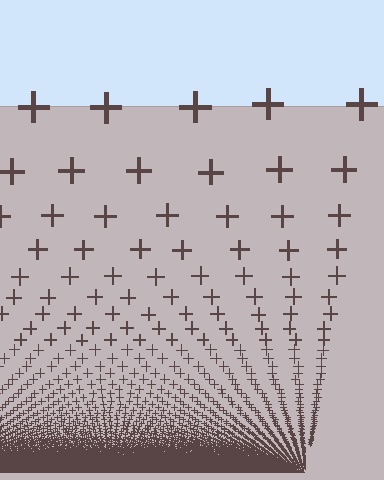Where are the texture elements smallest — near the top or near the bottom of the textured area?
Near the bottom.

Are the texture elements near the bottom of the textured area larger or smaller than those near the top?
Smaller. The gradient is inverted — elements near the bottom are smaller and denser.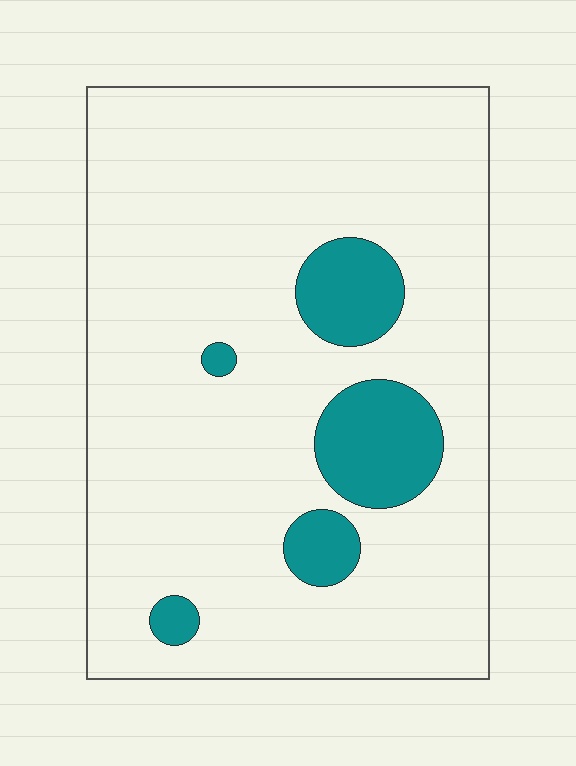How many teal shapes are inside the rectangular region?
5.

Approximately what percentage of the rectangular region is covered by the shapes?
Approximately 15%.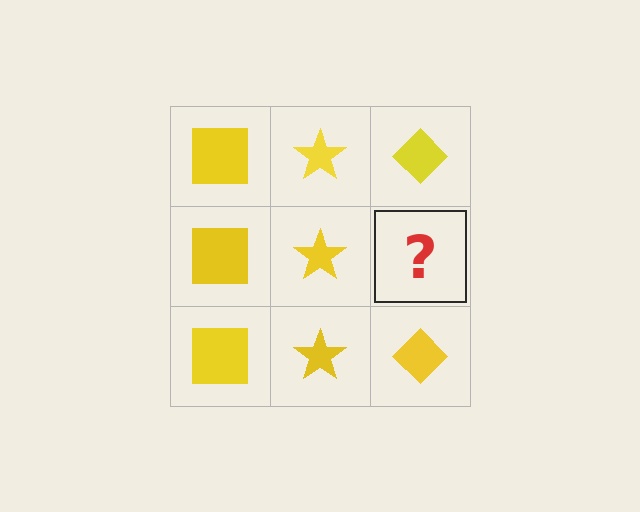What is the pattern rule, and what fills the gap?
The rule is that each column has a consistent shape. The gap should be filled with a yellow diamond.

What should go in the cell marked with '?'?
The missing cell should contain a yellow diamond.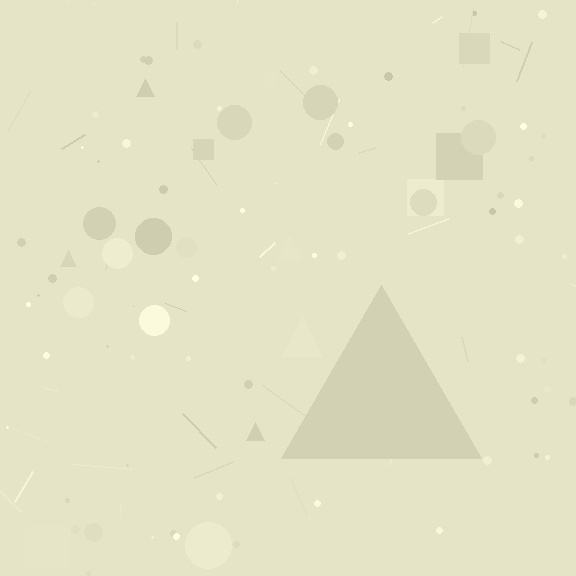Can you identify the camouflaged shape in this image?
The camouflaged shape is a triangle.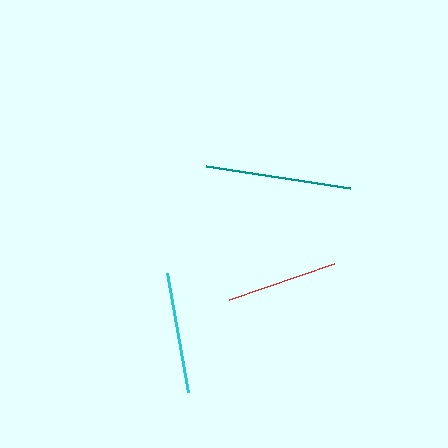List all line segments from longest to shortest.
From longest to shortest: teal, cyan, red.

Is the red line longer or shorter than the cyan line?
The cyan line is longer than the red line.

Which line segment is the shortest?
The red line is the shortest at approximately 111 pixels.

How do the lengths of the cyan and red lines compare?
The cyan and red lines are approximately the same length.